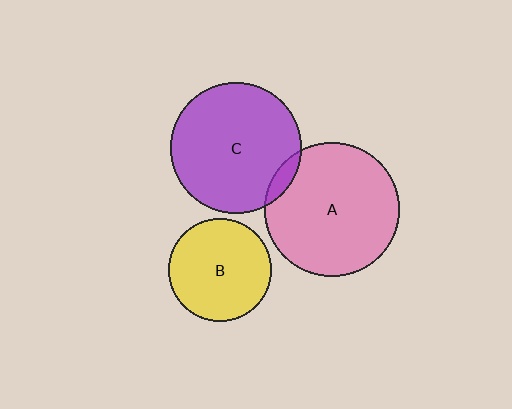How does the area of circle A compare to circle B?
Approximately 1.7 times.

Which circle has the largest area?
Circle A (pink).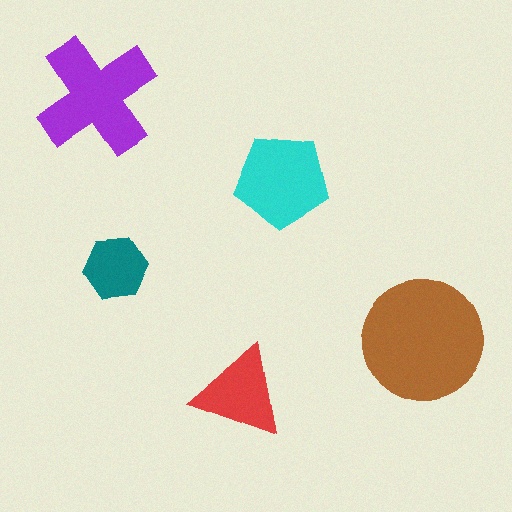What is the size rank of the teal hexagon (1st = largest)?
5th.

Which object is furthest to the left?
The purple cross is leftmost.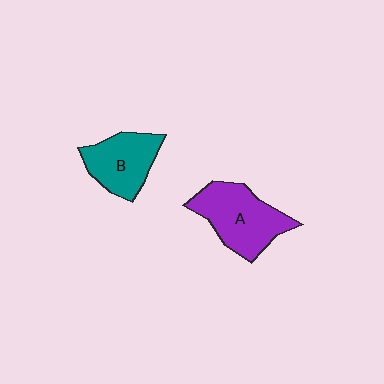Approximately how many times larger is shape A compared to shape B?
Approximately 1.3 times.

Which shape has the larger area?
Shape A (purple).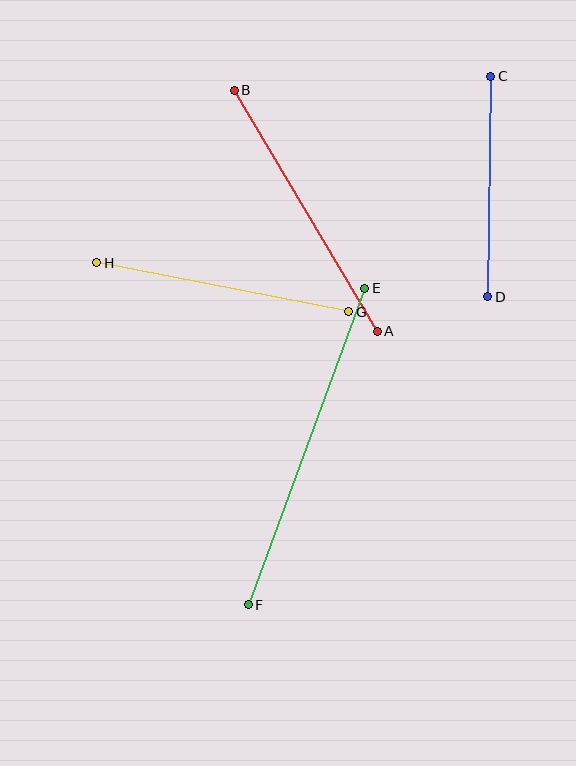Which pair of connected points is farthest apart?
Points E and F are farthest apart.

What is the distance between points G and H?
The distance is approximately 257 pixels.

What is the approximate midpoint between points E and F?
The midpoint is at approximately (307, 447) pixels.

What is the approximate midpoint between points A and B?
The midpoint is at approximately (306, 211) pixels.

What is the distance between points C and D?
The distance is approximately 220 pixels.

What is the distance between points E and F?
The distance is approximately 337 pixels.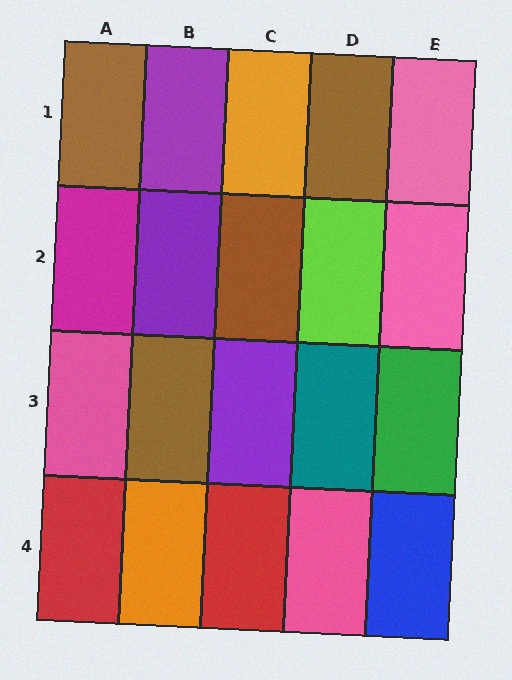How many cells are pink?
4 cells are pink.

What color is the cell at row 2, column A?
Magenta.